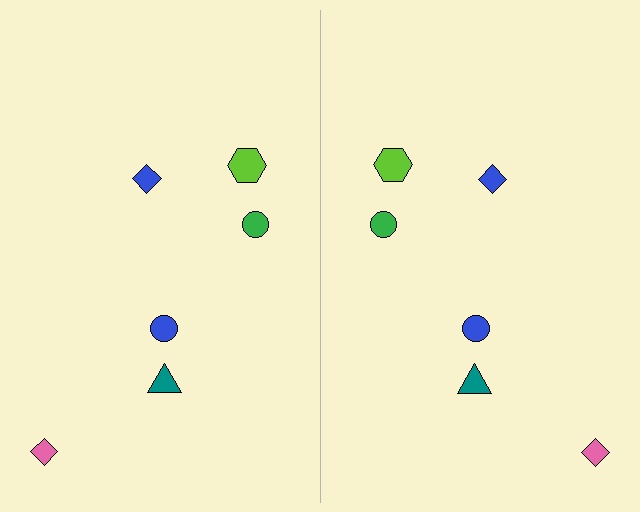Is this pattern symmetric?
Yes, this pattern has bilateral (reflection) symmetry.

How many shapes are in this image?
There are 12 shapes in this image.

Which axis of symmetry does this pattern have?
The pattern has a vertical axis of symmetry running through the center of the image.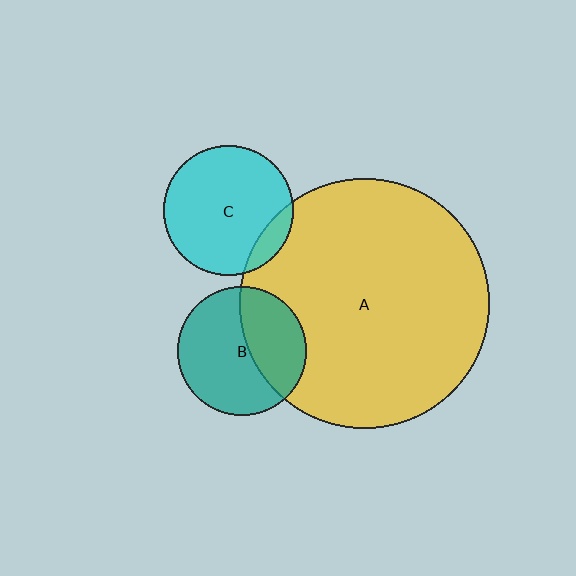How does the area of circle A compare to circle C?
Approximately 3.7 times.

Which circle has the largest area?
Circle A (yellow).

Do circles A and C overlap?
Yes.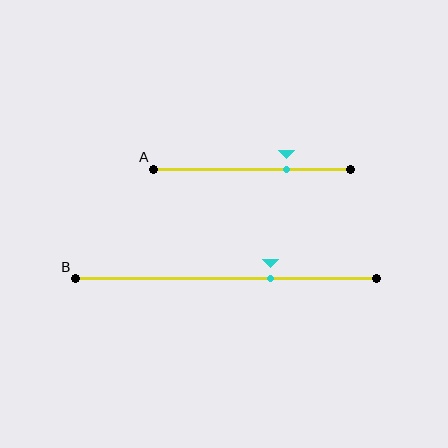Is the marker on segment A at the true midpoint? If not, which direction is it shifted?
No, the marker on segment A is shifted to the right by about 17% of the segment length.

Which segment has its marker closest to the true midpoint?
Segment B has its marker closest to the true midpoint.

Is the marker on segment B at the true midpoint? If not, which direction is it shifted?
No, the marker on segment B is shifted to the right by about 15% of the segment length.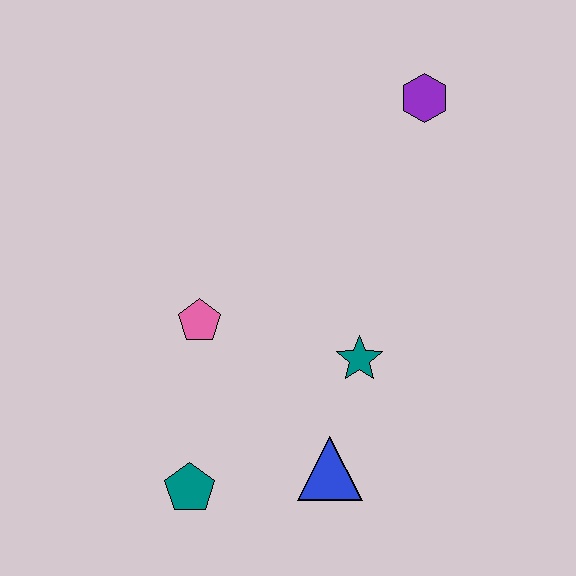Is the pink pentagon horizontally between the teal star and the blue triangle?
No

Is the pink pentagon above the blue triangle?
Yes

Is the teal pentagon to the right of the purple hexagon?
No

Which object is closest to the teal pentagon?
The blue triangle is closest to the teal pentagon.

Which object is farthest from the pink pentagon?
The purple hexagon is farthest from the pink pentagon.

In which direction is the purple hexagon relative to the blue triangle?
The purple hexagon is above the blue triangle.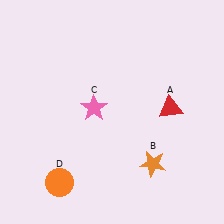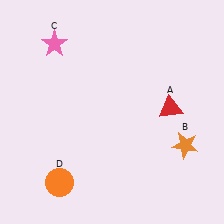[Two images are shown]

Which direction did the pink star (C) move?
The pink star (C) moved up.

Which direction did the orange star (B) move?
The orange star (B) moved right.